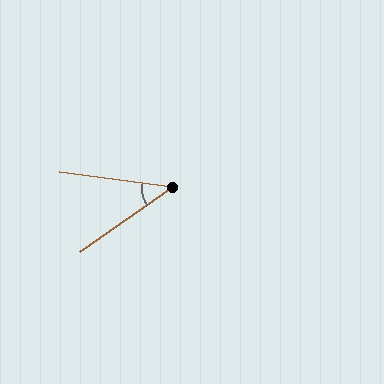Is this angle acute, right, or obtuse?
It is acute.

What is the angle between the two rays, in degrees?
Approximately 42 degrees.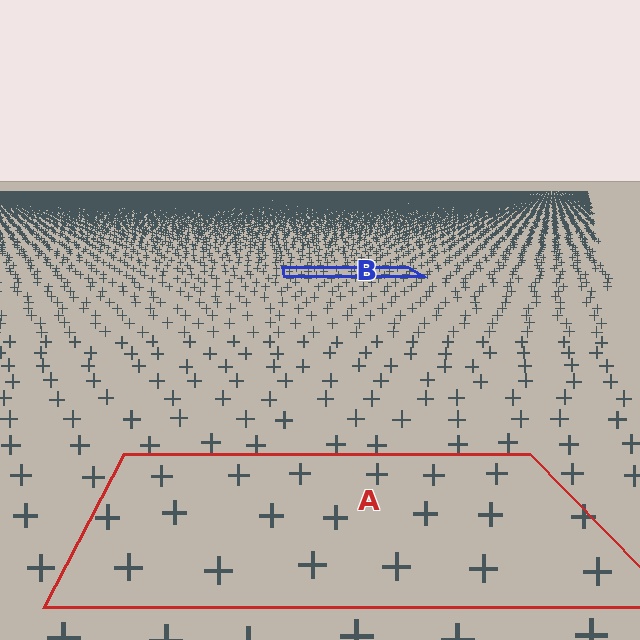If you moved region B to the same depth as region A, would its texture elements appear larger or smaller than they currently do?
They would appear larger. At a closer depth, the same texture elements are projected at a bigger on-screen size.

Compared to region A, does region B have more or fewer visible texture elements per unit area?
Region B has more texture elements per unit area — they are packed more densely because it is farther away.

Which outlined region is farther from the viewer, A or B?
Region B is farther from the viewer — the texture elements inside it appear smaller and more densely packed.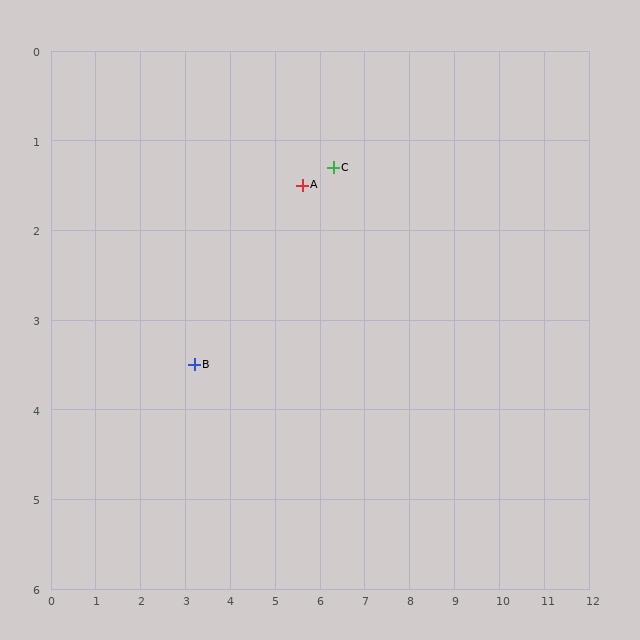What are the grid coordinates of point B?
Point B is at approximately (3.2, 3.5).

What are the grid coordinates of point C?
Point C is at approximately (6.3, 1.3).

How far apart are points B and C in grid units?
Points B and C are about 3.8 grid units apart.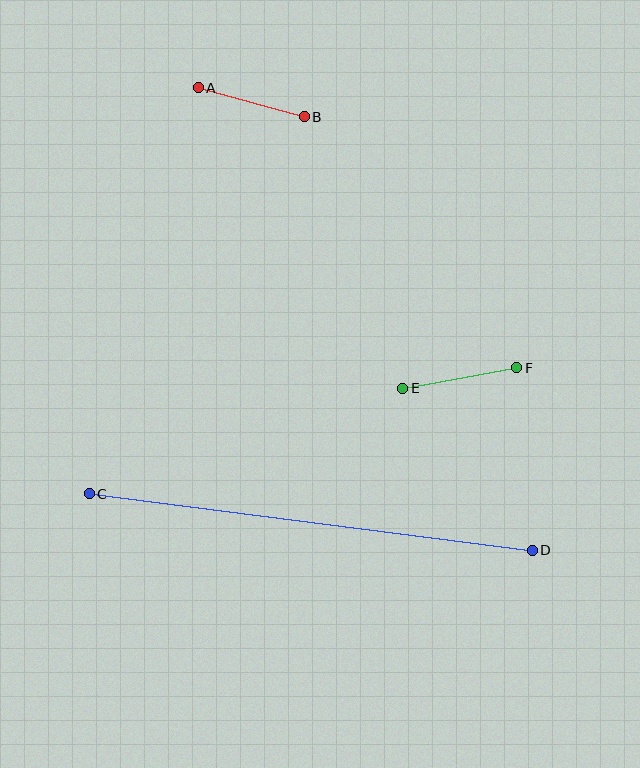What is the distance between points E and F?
The distance is approximately 116 pixels.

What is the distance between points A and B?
The distance is approximately 110 pixels.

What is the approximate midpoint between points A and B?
The midpoint is at approximately (251, 102) pixels.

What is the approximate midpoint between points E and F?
The midpoint is at approximately (460, 378) pixels.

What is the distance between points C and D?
The distance is approximately 447 pixels.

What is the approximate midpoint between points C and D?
The midpoint is at approximately (311, 522) pixels.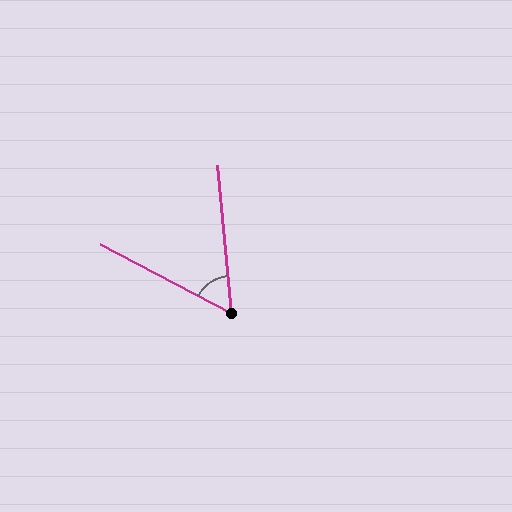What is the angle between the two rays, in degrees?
Approximately 57 degrees.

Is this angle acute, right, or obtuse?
It is acute.